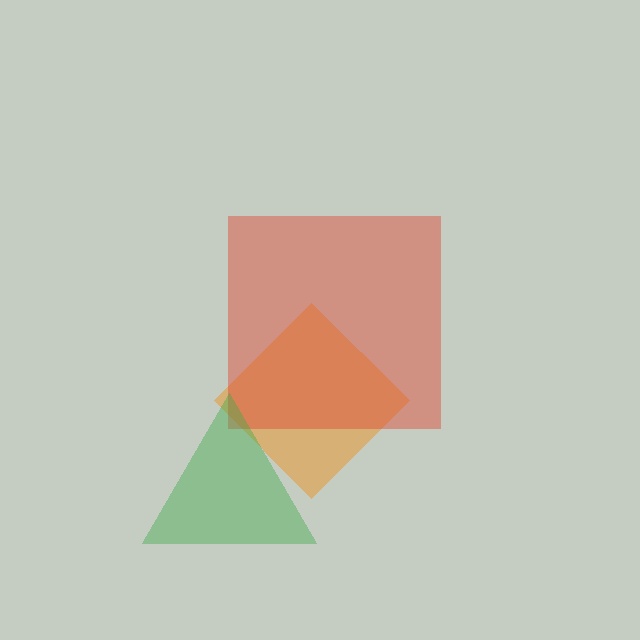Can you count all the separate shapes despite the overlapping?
Yes, there are 3 separate shapes.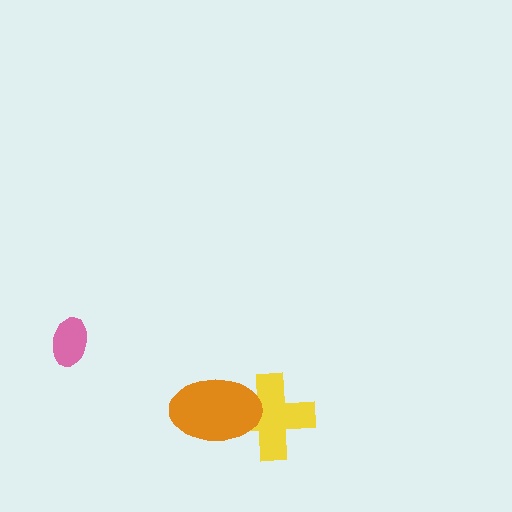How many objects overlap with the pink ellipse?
0 objects overlap with the pink ellipse.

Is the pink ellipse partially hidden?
No, no other shape covers it.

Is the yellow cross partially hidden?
Yes, it is partially covered by another shape.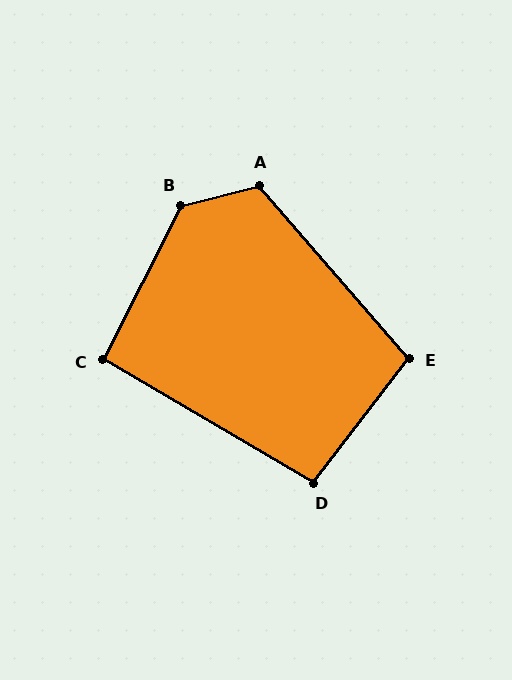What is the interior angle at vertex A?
Approximately 117 degrees (obtuse).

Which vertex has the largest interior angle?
B, at approximately 131 degrees.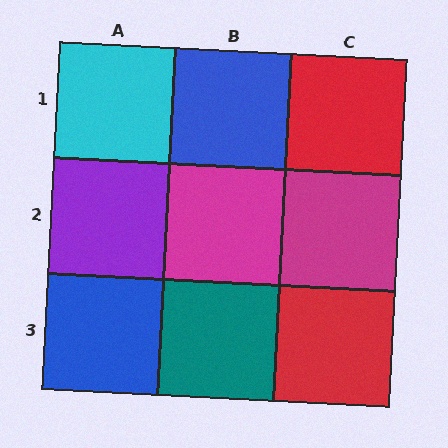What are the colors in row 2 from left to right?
Purple, magenta, magenta.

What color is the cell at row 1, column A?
Cyan.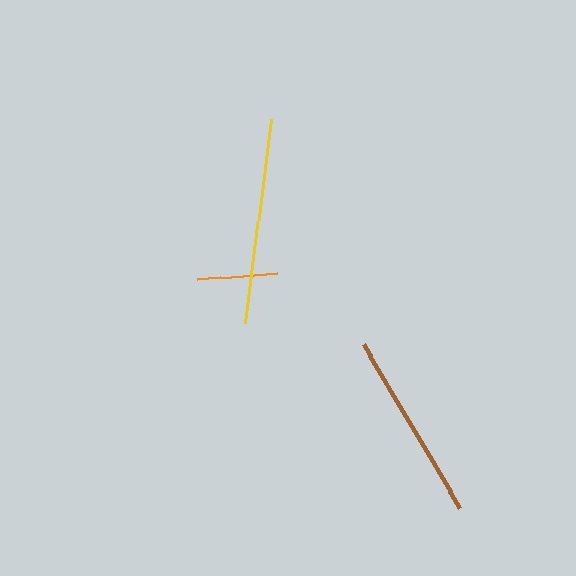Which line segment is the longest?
The yellow line is the longest at approximately 205 pixels.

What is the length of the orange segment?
The orange segment is approximately 81 pixels long.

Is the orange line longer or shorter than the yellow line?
The yellow line is longer than the orange line.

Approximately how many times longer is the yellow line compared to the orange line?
The yellow line is approximately 2.5 times the length of the orange line.